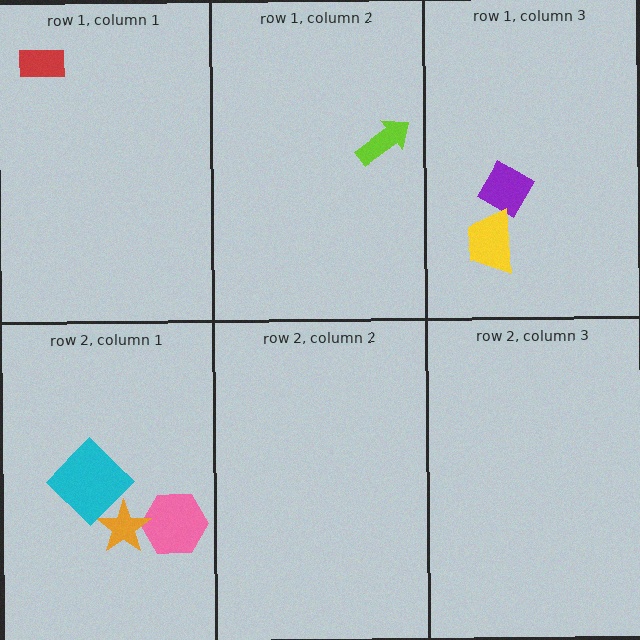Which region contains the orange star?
The row 2, column 1 region.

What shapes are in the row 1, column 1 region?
The red rectangle.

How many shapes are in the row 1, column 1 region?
1.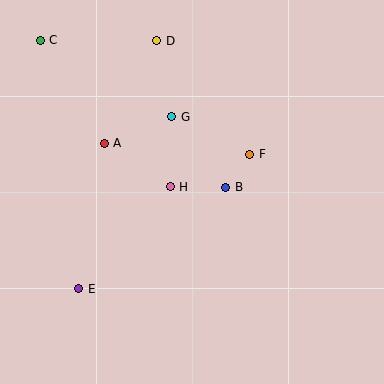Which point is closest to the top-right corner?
Point F is closest to the top-right corner.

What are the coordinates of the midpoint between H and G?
The midpoint between H and G is at (171, 152).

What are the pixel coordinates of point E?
Point E is at (79, 289).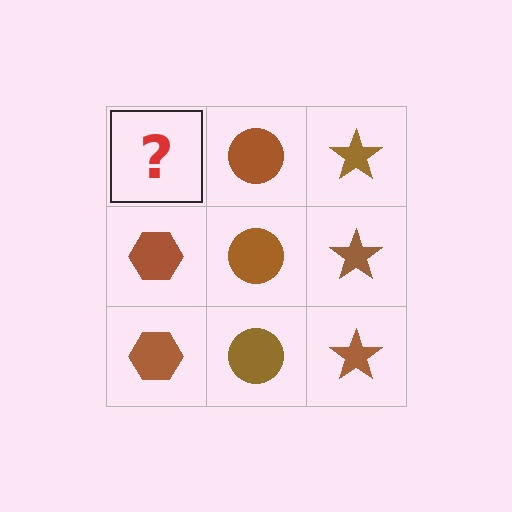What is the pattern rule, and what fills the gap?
The rule is that each column has a consistent shape. The gap should be filled with a brown hexagon.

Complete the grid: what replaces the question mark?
The question mark should be replaced with a brown hexagon.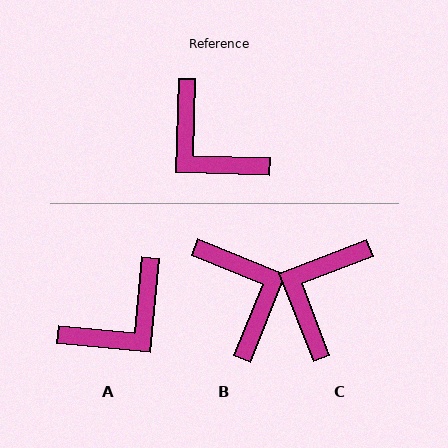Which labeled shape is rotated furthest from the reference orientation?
B, about 159 degrees away.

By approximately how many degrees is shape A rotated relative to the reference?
Approximately 86 degrees counter-clockwise.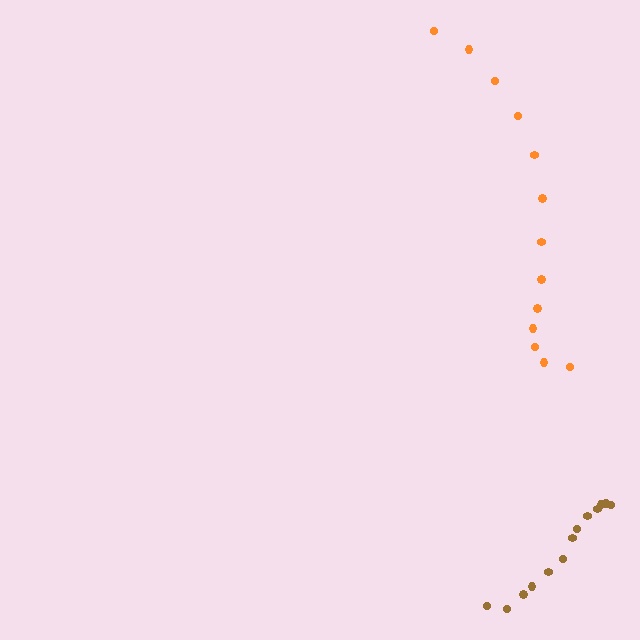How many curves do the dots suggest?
There are 2 distinct paths.